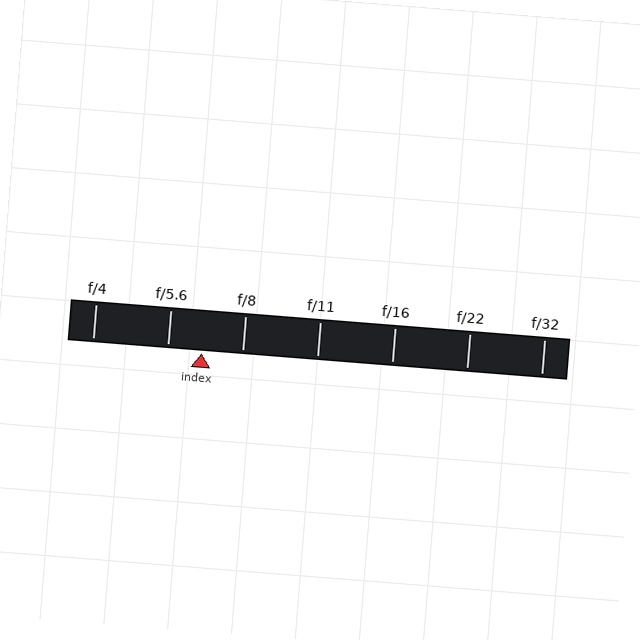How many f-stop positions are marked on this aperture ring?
There are 7 f-stop positions marked.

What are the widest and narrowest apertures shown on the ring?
The widest aperture shown is f/4 and the narrowest is f/32.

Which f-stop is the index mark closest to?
The index mark is closest to f/5.6.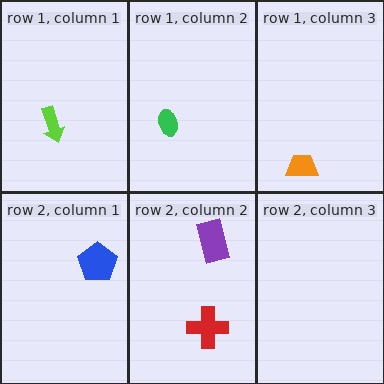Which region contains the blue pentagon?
The row 2, column 1 region.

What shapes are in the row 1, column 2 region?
The green ellipse.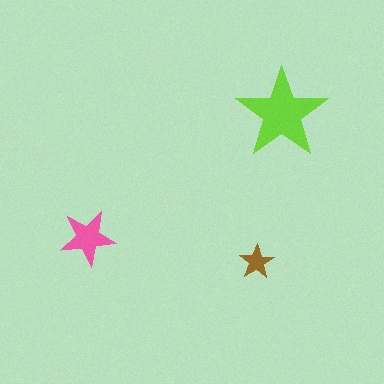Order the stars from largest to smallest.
the lime one, the pink one, the brown one.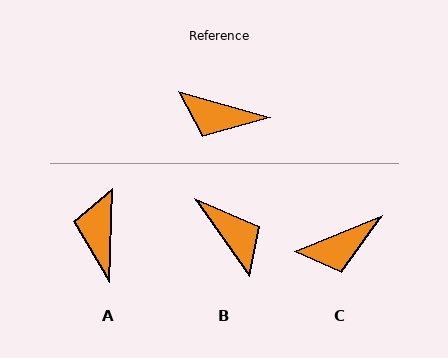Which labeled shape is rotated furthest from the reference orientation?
B, about 141 degrees away.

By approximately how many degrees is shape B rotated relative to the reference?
Approximately 141 degrees counter-clockwise.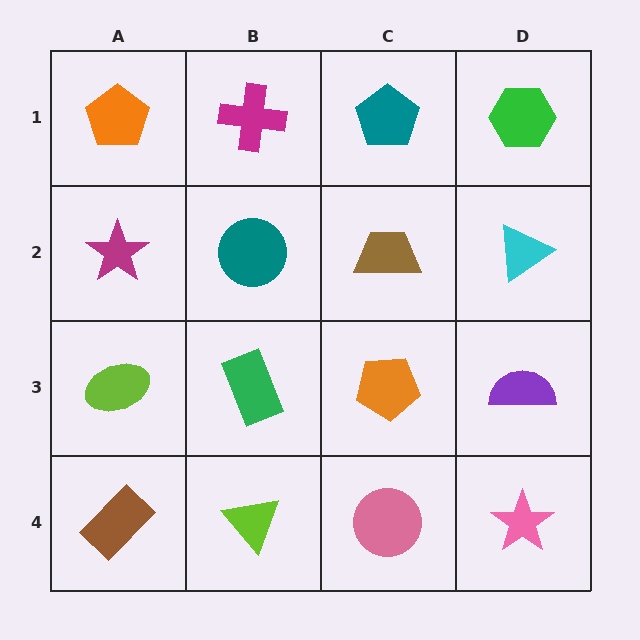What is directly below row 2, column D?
A purple semicircle.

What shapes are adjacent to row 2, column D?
A green hexagon (row 1, column D), a purple semicircle (row 3, column D), a brown trapezoid (row 2, column C).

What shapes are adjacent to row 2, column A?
An orange pentagon (row 1, column A), a lime ellipse (row 3, column A), a teal circle (row 2, column B).